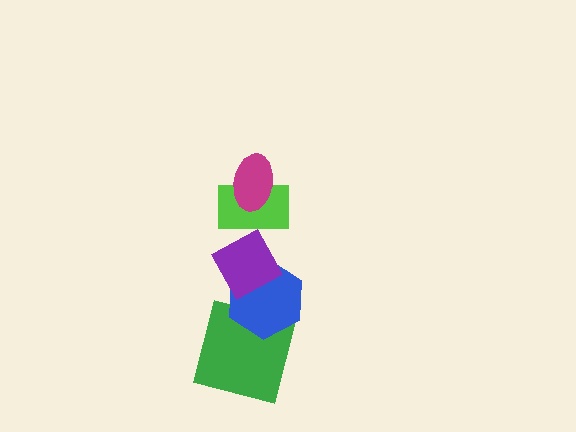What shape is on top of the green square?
The blue hexagon is on top of the green square.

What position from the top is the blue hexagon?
The blue hexagon is 4th from the top.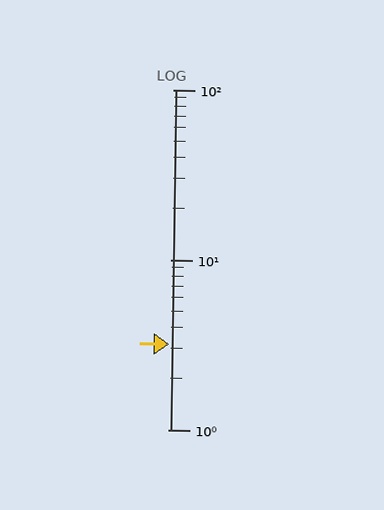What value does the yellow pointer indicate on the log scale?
The pointer indicates approximately 3.2.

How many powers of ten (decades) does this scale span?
The scale spans 2 decades, from 1 to 100.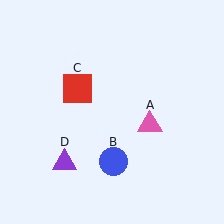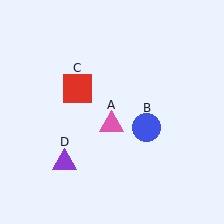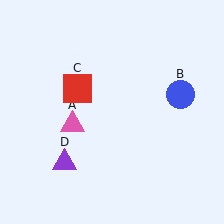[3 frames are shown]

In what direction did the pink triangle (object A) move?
The pink triangle (object A) moved left.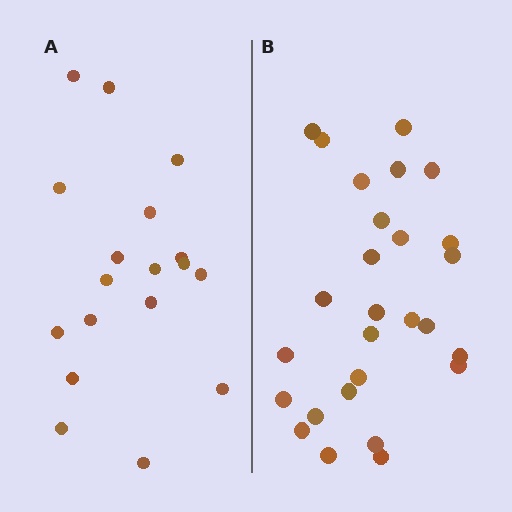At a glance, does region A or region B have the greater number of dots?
Region B (the right region) has more dots.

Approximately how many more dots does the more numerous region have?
Region B has roughly 8 or so more dots than region A.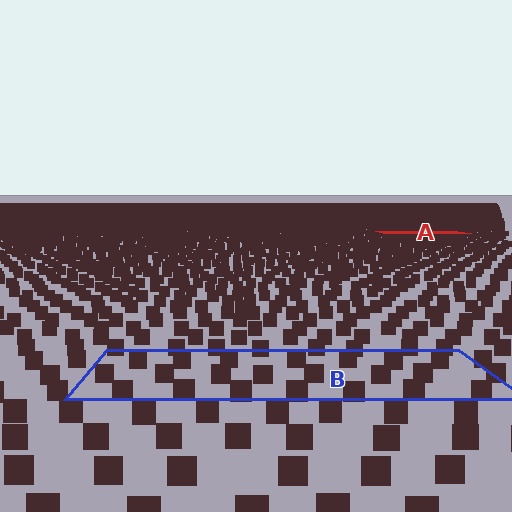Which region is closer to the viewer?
Region B is closer. The texture elements there are larger and more spread out.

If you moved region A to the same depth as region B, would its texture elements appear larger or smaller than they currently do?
They would appear larger. At a closer depth, the same texture elements are projected at a bigger on-screen size.